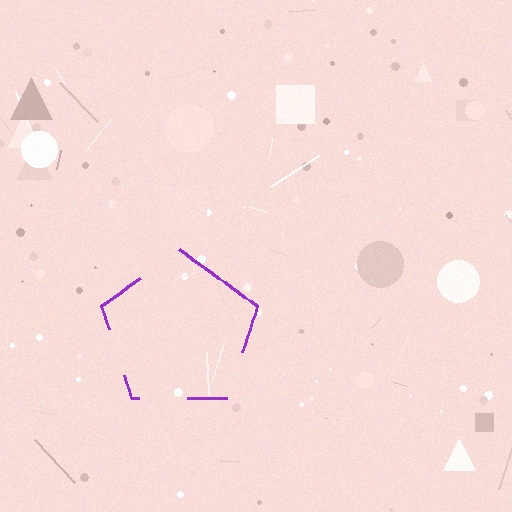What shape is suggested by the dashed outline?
The dashed outline suggests a pentagon.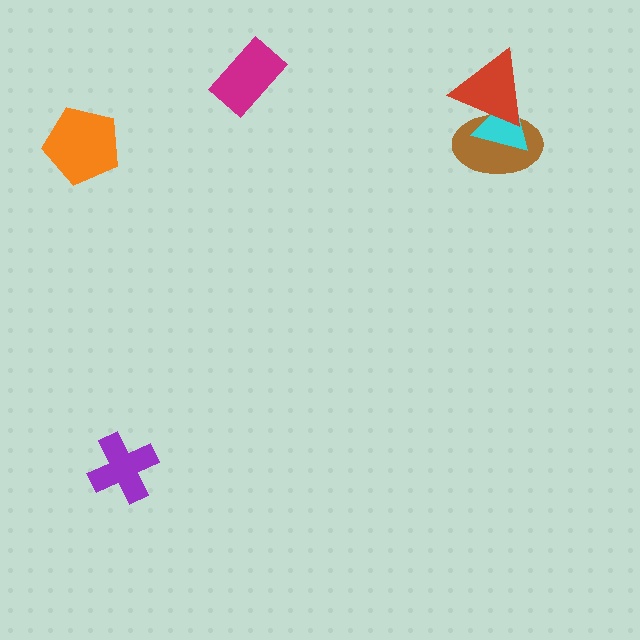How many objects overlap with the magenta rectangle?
0 objects overlap with the magenta rectangle.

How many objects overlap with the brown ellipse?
2 objects overlap with the brown ellipse.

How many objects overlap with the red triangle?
2 objects overlap with the red triangle.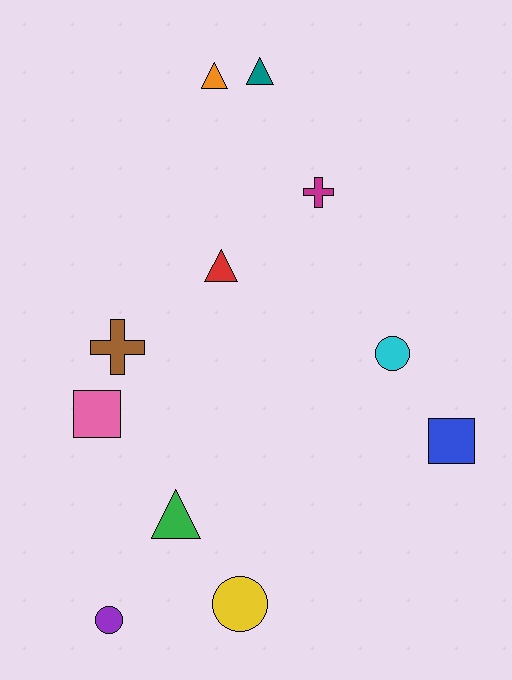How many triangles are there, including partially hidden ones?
There are 4 triangles.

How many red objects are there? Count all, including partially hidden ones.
There is 1 red object.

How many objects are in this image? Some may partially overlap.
There are 11 objects.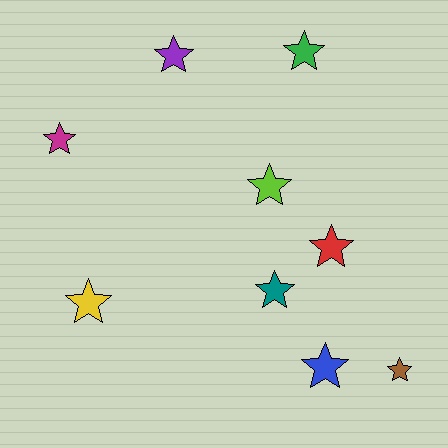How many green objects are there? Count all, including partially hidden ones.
There is 1 green object.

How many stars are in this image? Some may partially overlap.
There are 9 stars.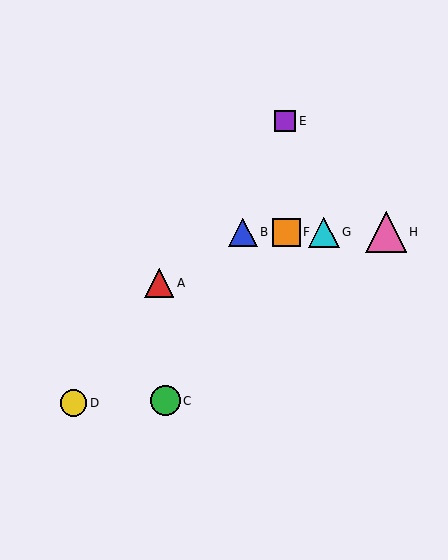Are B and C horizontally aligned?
No, B is at y≈232 and C is at y≈401.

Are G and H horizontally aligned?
Yes, both are at y≈232.